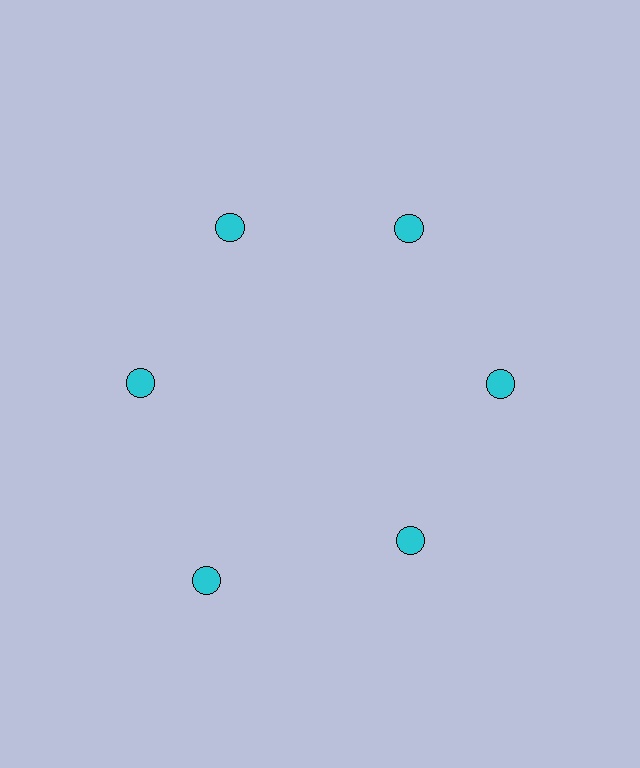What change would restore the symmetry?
The symmetry would be restored by moving it inward, back onto the ring so that all 6 circles sit at equal angles and equal distance from the center.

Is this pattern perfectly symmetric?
No. The 6 cyan circles are arranged in a ring, but one element near the 7 o'clock position is pushed outward from the center, breaking the 6-fold rotational symmetry.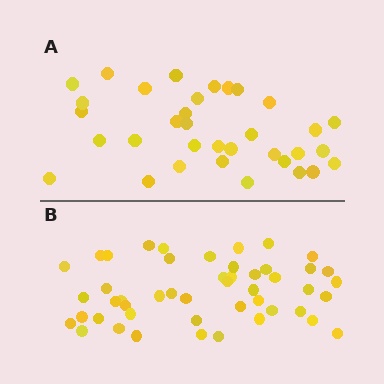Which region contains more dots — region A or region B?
Region B (the bottom region) has more dots.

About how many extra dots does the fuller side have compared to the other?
Region B has approximately 15 more dots than region A.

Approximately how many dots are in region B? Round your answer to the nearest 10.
About 50 dots. (The exact count is 48, which rounds to 50.)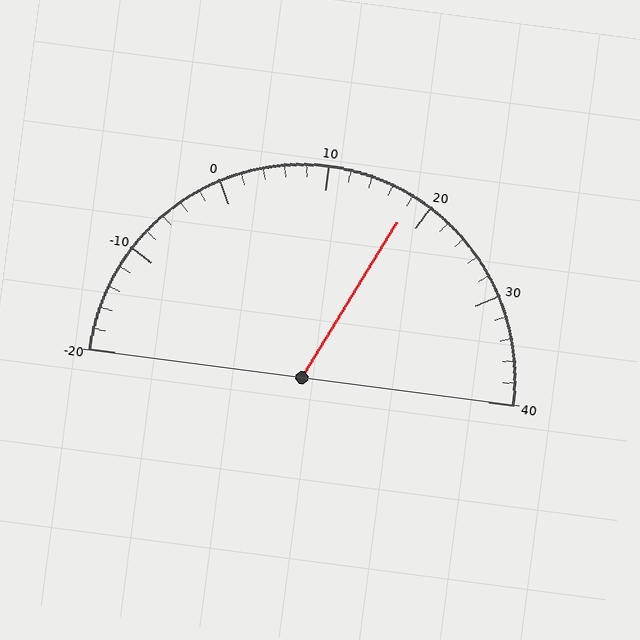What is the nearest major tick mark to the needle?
The nearest major tick mark is 20.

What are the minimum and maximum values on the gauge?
The gauge ranges from -20 to 40.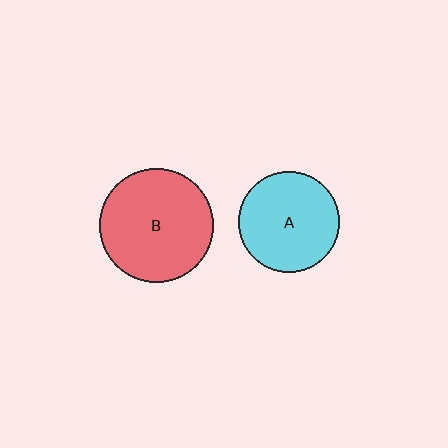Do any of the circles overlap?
No, none of the circles overlap.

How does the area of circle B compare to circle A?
Approximately 1.3 times.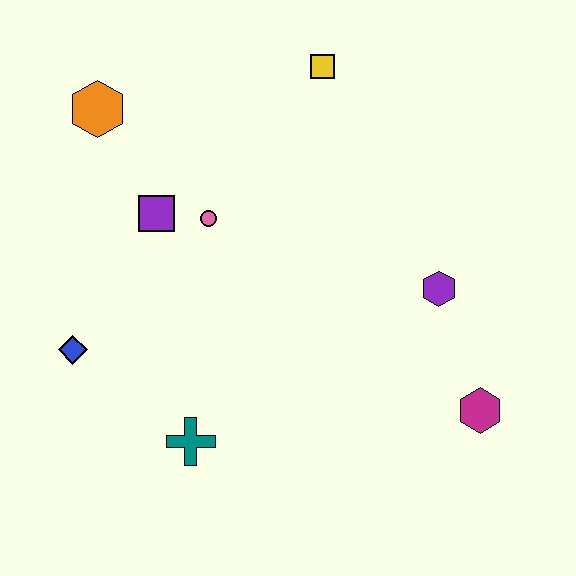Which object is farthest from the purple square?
The magenta hexagon is farthest from the purple square.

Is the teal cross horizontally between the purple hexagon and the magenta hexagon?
No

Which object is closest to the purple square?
The pink circle is closest to the purple square.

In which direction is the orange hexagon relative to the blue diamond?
The orange hexagon is above the blue diamond.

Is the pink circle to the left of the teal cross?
No